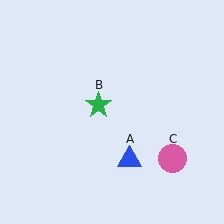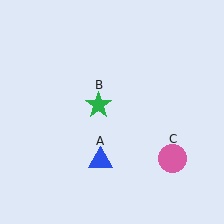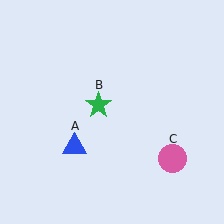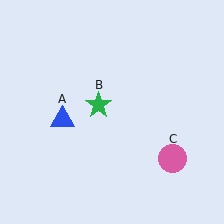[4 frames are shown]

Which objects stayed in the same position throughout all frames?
Green star (object B) and pink circle (object C) remained stationary.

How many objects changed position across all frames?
1 object changed position: blue triangle (object A).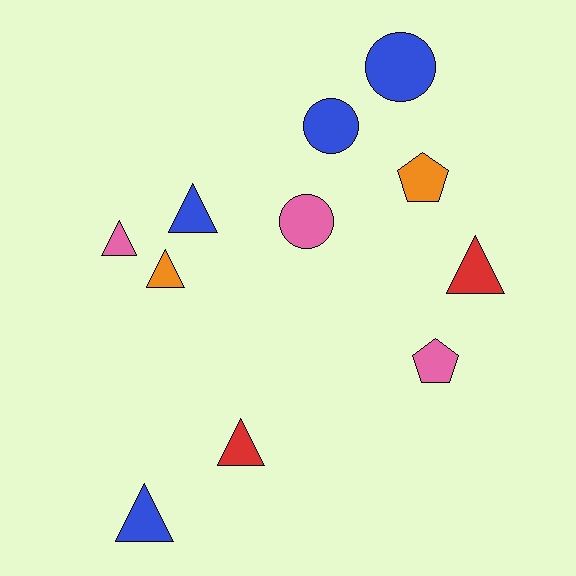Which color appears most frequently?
Blue, with 4 objects.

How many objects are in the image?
There are 11 objects.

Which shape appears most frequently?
Triangle, with 6 objects.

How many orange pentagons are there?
There is 1 orange pentagon.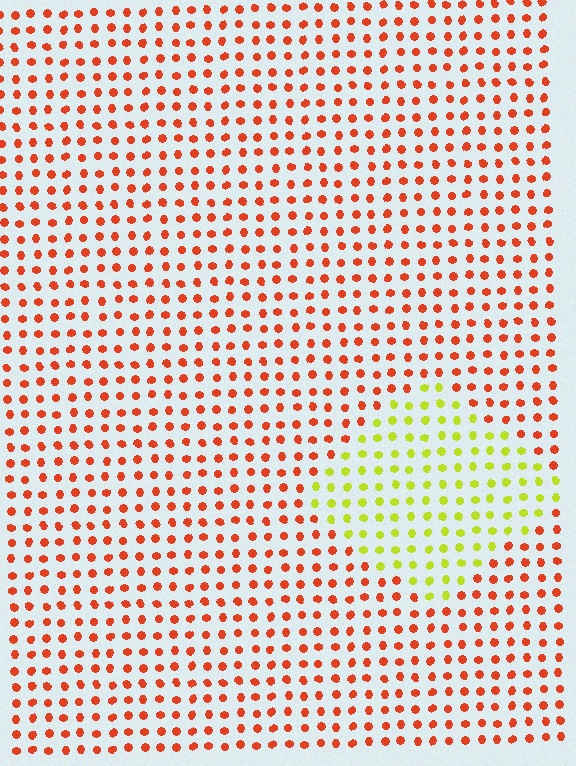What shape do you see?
I see a diamond.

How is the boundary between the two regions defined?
The boundary is defined purely by a slight shift in hue (about 63 degrees). Spacing, size, and orientation are identical on both sides.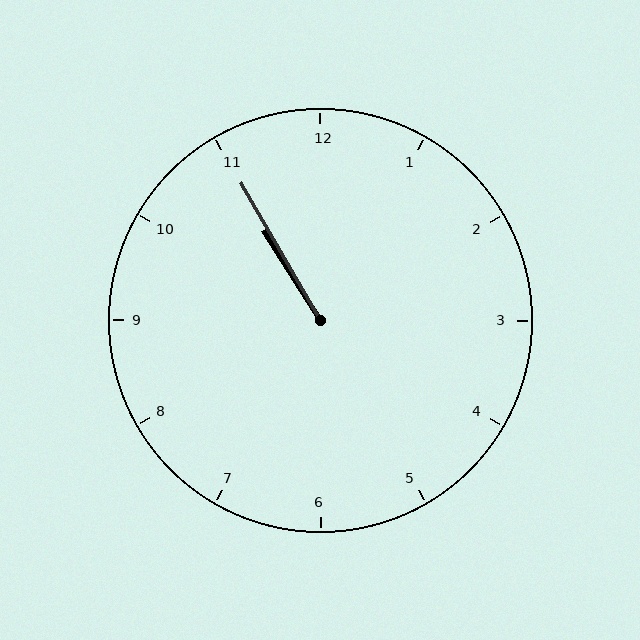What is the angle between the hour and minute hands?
Approximately 2 degrees.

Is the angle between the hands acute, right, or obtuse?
It is acute.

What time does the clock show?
10:55.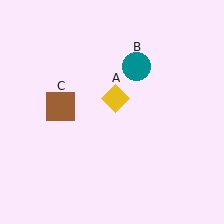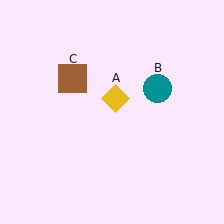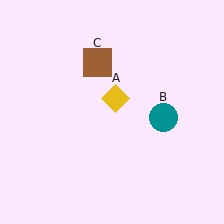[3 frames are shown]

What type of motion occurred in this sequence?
The teal circle (object B), brown square (object C) rotated clockwise around the center of the scene.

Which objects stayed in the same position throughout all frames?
Yellow diamond (object A) remained stationary.